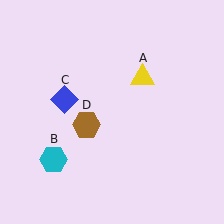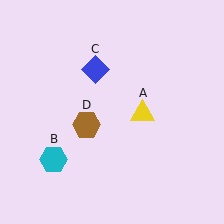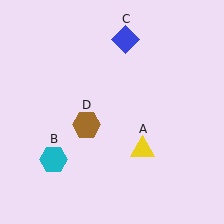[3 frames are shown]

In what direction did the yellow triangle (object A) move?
The yellow triangle (object A) moved down.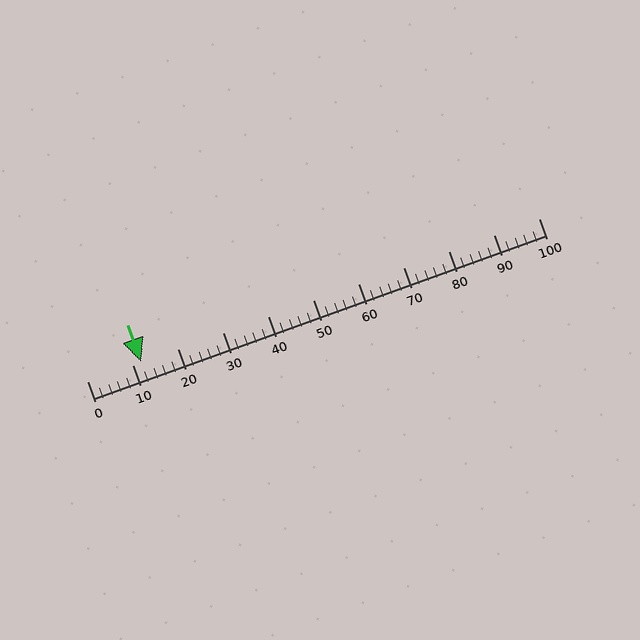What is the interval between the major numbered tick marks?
The major tick marks are spaced 10 units apart.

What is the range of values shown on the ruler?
The ruler shows values from 0 to 100.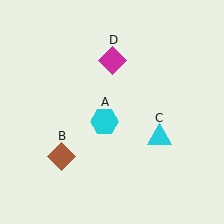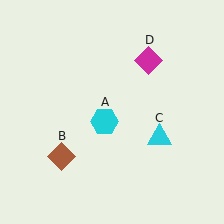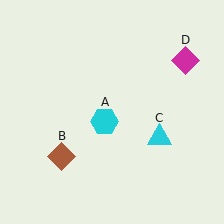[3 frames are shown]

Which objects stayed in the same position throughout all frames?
Cyan hexagon (object A) and brown diamond (object B) and cyan triangle (object C) remained stationary.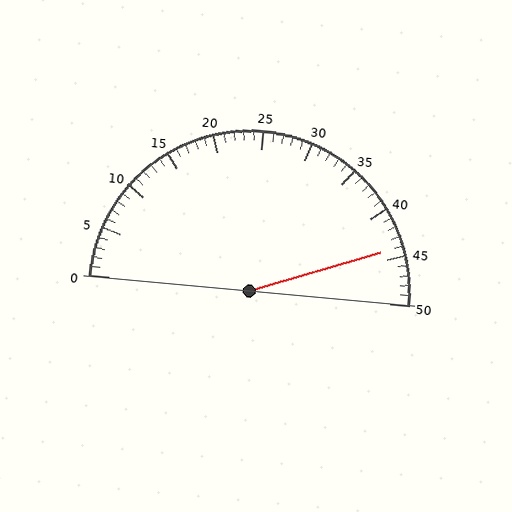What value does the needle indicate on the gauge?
The needle indicates approximately 44.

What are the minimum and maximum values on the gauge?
The gauge ranges from 0 to 50.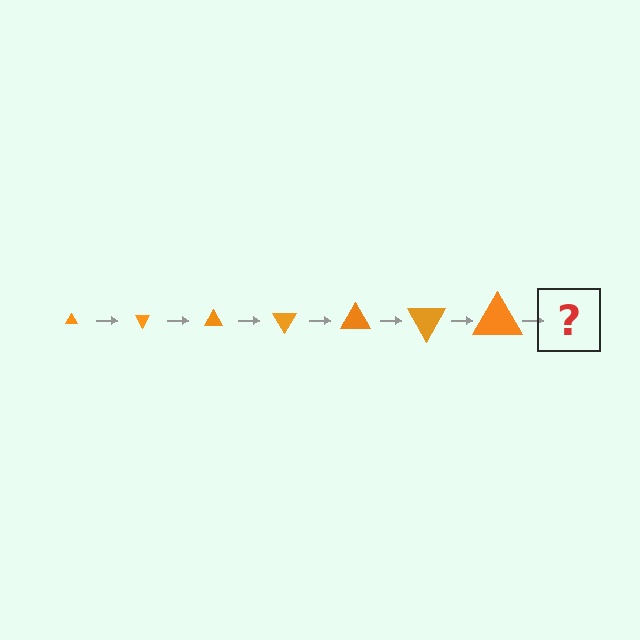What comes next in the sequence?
The next element should be a triangle, larger than the previous one and rotated 420 degrees from the start.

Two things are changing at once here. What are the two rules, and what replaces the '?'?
The two rules are that the triangle grows larger each step and it rotates 60 degrees each step. The '?' should be a triangle, larger than the previous one and rotated 420 degrees from the start.